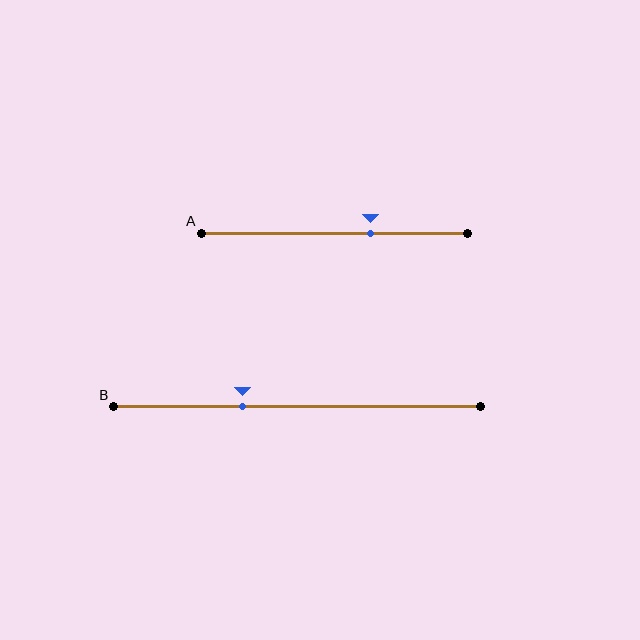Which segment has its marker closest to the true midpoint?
Segment A has its marker closest to the true midpoint.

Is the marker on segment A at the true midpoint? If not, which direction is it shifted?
No, the marker on segment A is shifted to the right by about 14% of the segment length.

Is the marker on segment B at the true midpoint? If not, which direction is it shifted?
No, the marker on segment B is shifted to the left by about 15% of the segment length.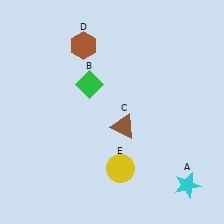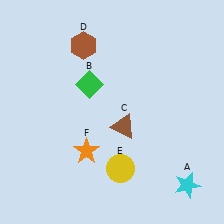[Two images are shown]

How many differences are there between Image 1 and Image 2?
There is 1 difference between the two images.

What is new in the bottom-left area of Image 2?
An orange star (F) was added in the bottom-left area of Image 2.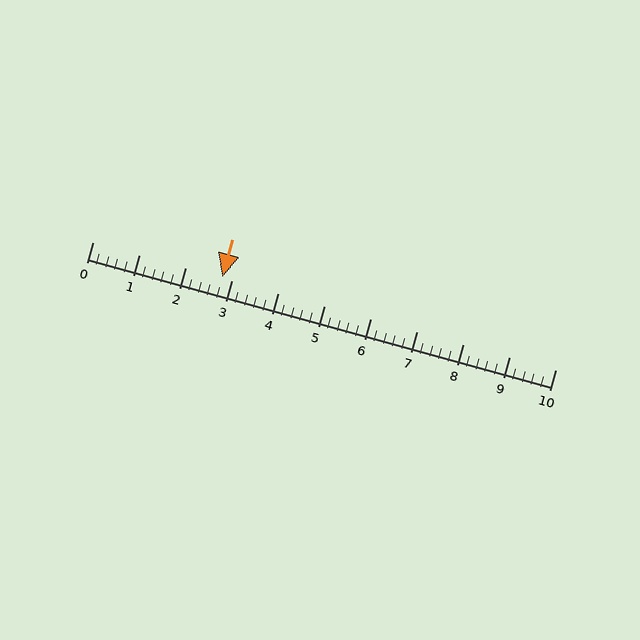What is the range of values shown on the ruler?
The ruler shows values from 0 to 10.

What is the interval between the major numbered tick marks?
The major tick marks are spaced 1 units apart.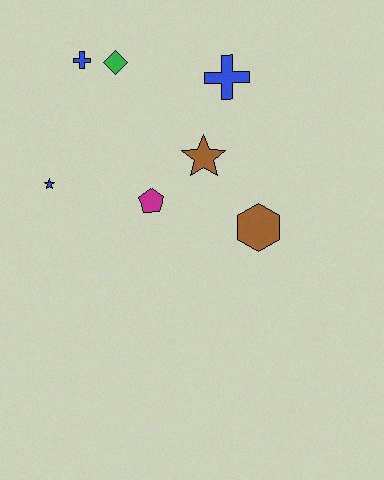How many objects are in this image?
There are 7 objects.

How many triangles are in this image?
There are no triangles.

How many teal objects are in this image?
There are no teal objects.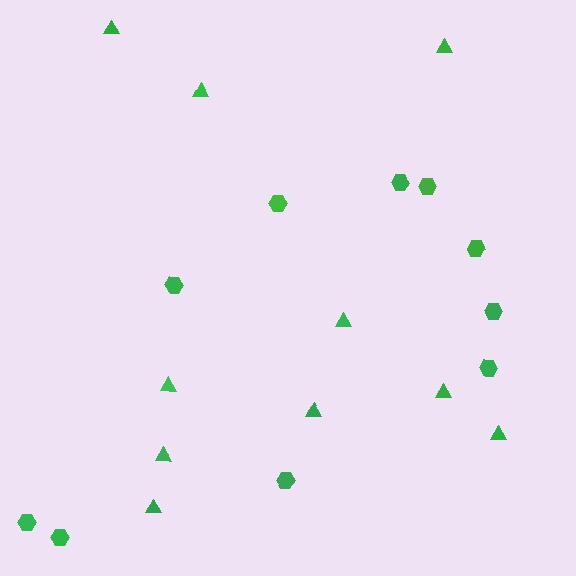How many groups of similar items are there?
There are 2 groups: one group of hexagons (10) and one group of triangles (10).